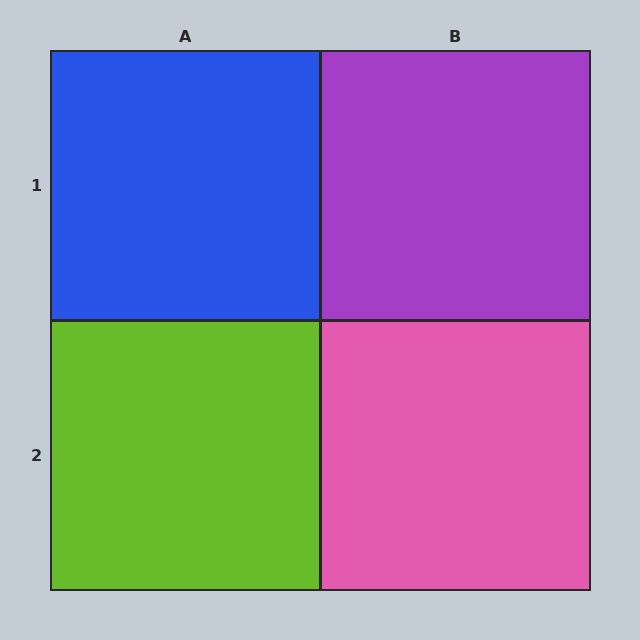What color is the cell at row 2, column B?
Pink.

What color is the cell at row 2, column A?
Lime.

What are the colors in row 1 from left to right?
Blue, purple.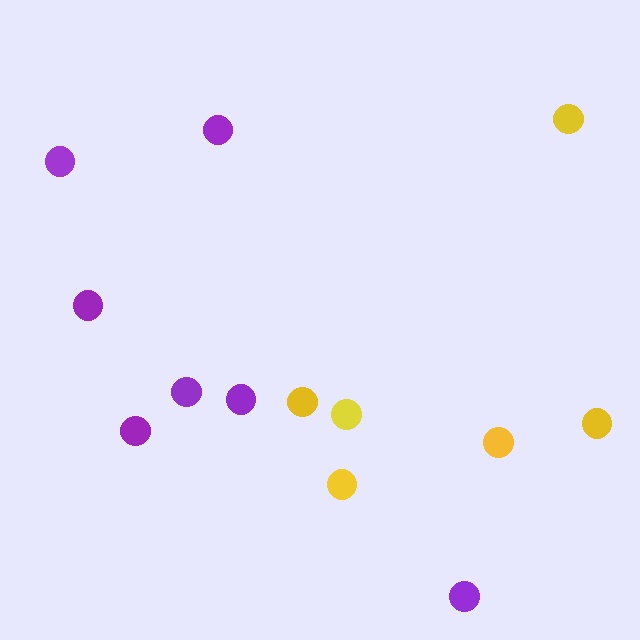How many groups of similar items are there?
There are 2 groups: one group of yellow circles (6) and one group of purple circles (7).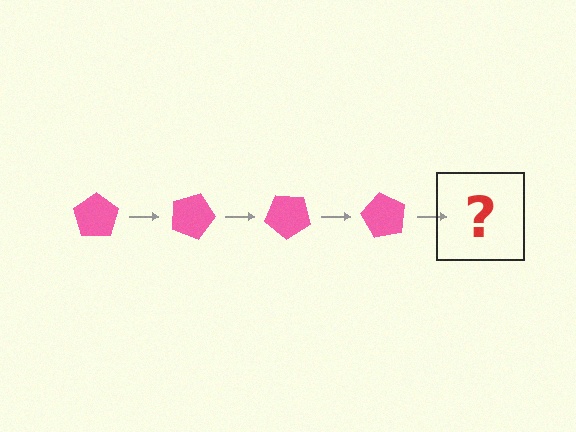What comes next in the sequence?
The next element should be a pink pentagon rotated 80 degrees.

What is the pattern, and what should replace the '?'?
The pattern is that the pentagon rotates 20 degrees each step. The '?' should be a pink pentagon rotated 80 degrees.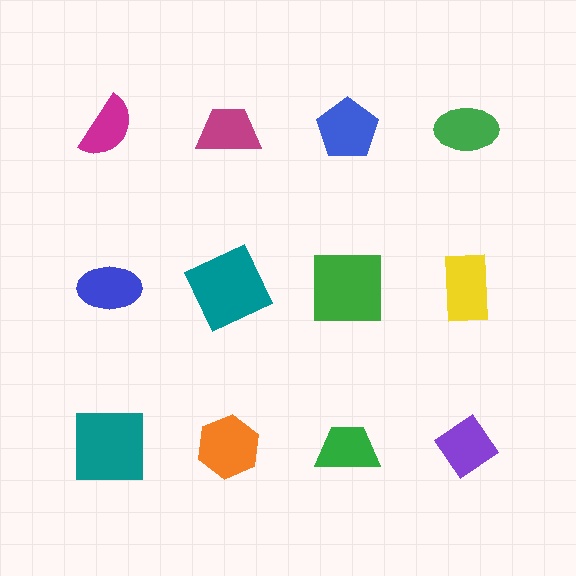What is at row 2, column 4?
A yellow rectangle.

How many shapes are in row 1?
4 shapes.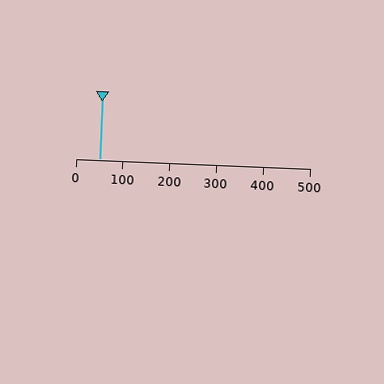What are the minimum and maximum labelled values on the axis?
The axis runs from 0 to 500.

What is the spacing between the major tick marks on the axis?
The major ticks are spaced 100 apart.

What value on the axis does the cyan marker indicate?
The marker indicates approximately 50.